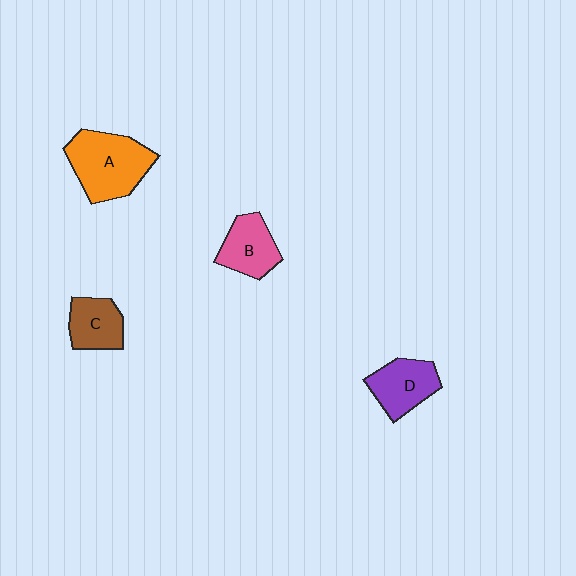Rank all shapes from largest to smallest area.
From largest to smallest: A (orange), D (purple), B (pink), C (brown).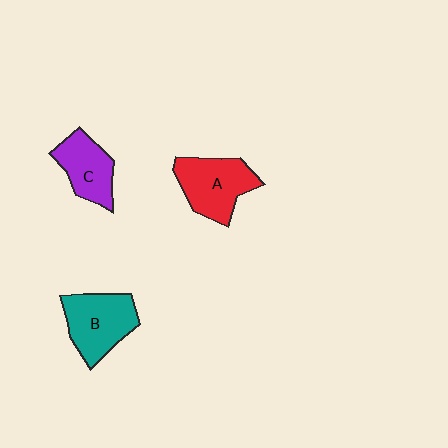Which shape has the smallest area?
Shape C (purple).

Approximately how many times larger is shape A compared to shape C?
Approximately 1.3 times.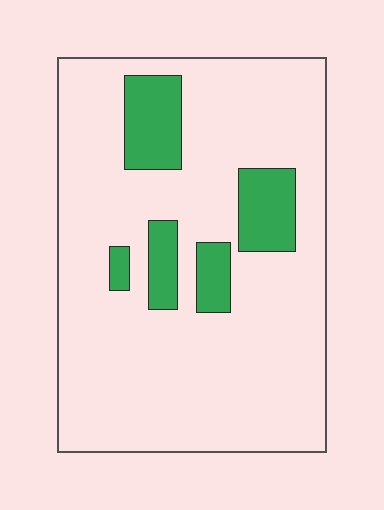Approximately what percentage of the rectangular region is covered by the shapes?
Approximately 15%.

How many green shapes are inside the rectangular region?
5.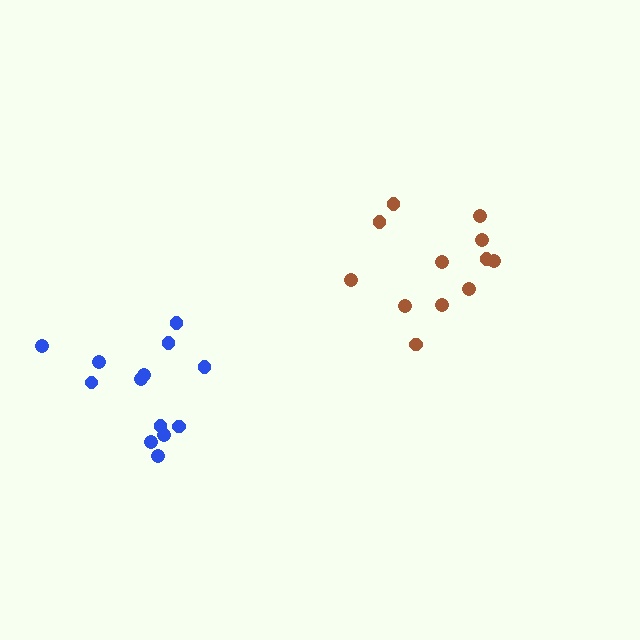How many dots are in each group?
Group 1: 12 dots, Group 2: 13 dots (25 total).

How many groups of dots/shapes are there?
There are 2 groups.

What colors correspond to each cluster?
The clusters are colored: brown, blue.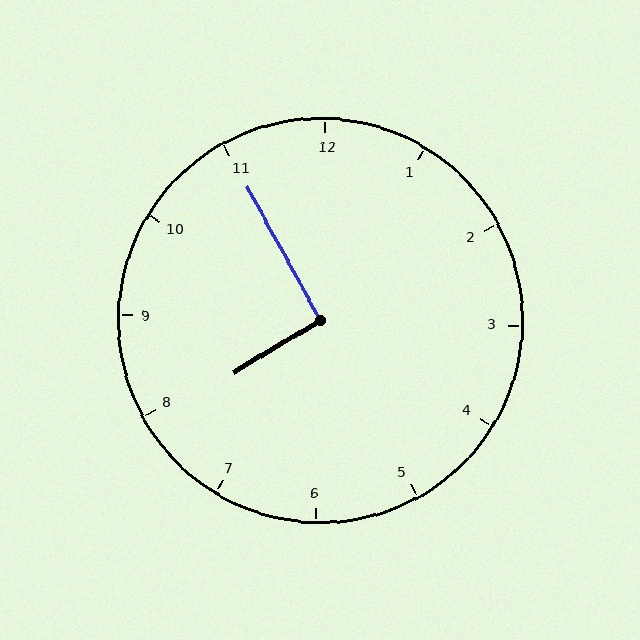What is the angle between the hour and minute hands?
Approximately 92 degrees.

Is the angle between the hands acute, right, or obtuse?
It is right.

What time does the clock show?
7:55.